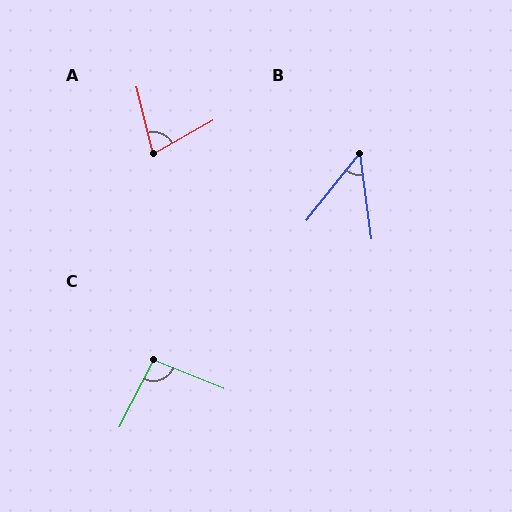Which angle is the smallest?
B, at approximately 46 degrees.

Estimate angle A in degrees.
Approximately 75 degrees.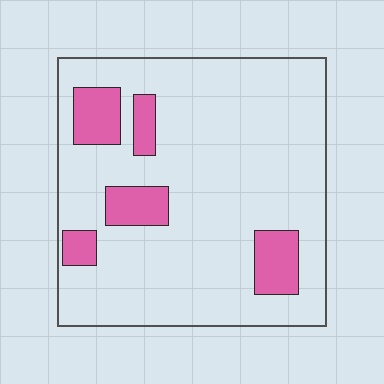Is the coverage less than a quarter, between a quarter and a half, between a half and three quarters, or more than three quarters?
Less than a quarter.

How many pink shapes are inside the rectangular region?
5.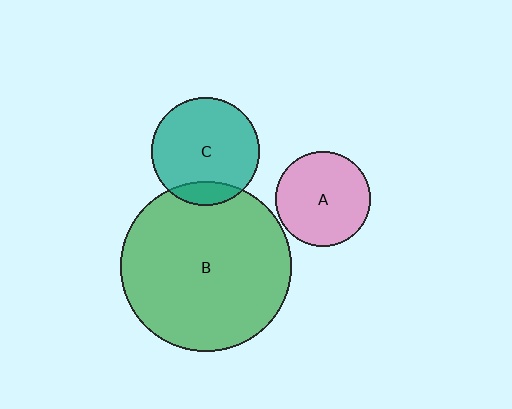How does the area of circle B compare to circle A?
Approximately 3.2 times.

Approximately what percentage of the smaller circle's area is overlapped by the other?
Approximately 15%.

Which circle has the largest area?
Circle B (green).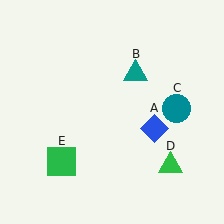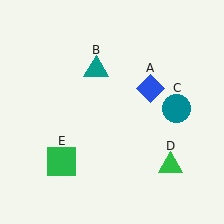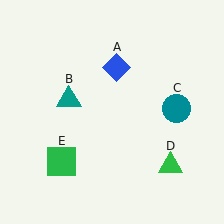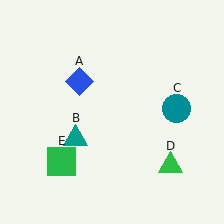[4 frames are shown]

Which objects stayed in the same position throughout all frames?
Teal circle (object C) and green triangle (object D) and green square (object E) remained stationary.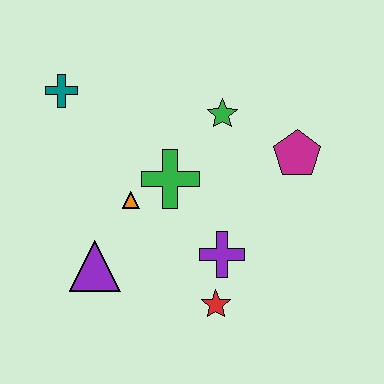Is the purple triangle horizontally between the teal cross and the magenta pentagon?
Yes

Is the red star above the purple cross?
No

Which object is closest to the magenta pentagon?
The green star is closest to the magenta pentagon.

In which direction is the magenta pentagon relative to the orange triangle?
The magenta pentagon is to the right of the orange triangle.